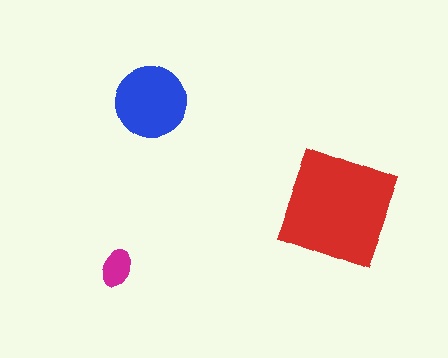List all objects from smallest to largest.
The magenta ellipse, the blue circle, the red square.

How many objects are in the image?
There are 3 objects in the image.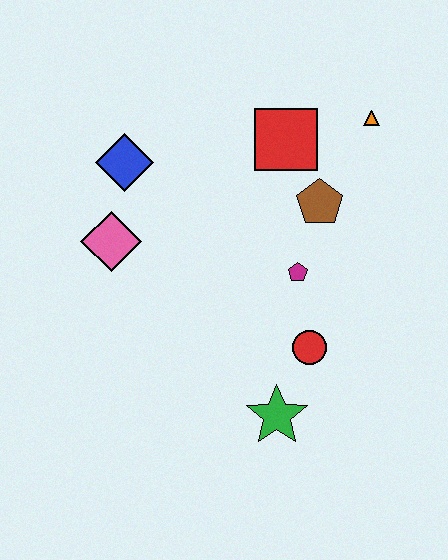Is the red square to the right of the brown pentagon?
No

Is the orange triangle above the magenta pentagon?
Yes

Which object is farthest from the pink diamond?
The orange triangle is farthest from the pink diamond.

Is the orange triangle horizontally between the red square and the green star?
No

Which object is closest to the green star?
The red circle is closest to the green star.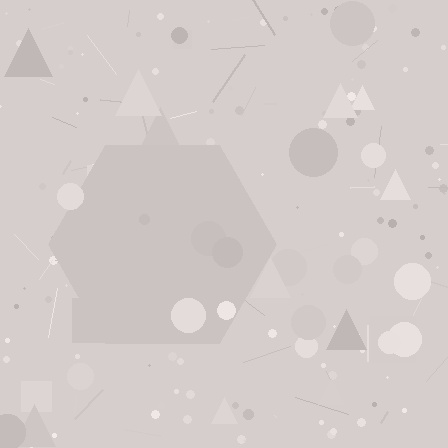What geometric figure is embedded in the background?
A hexagon is embedded in the background.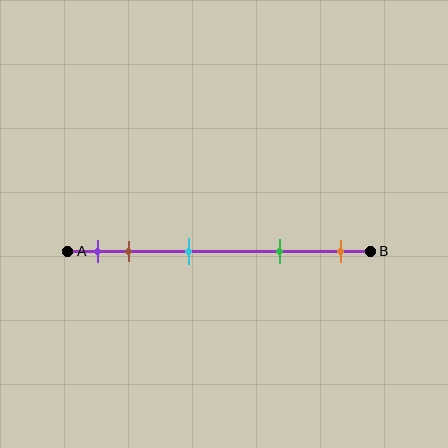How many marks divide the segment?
There are 5 marks dividing the segment.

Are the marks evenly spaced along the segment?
No, the marks are not evenly spaced.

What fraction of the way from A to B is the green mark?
The green mark is approximately 70% (0.7) of the way from A to B.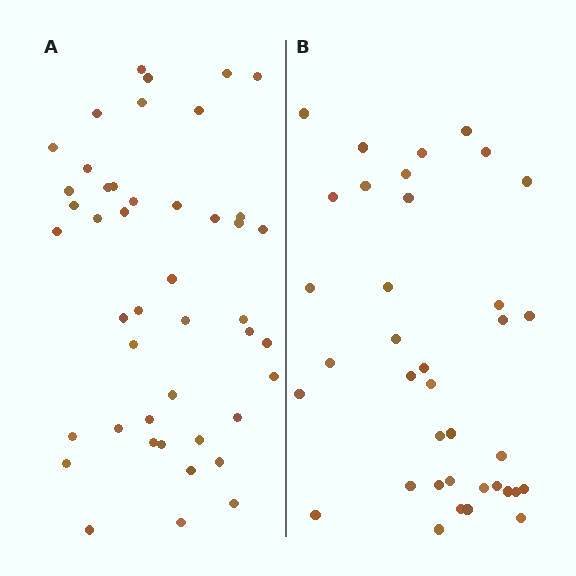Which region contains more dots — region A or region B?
Region A (the left region) has more dots.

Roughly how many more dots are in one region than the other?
Region A has roughly 8 or so more dots than region B.